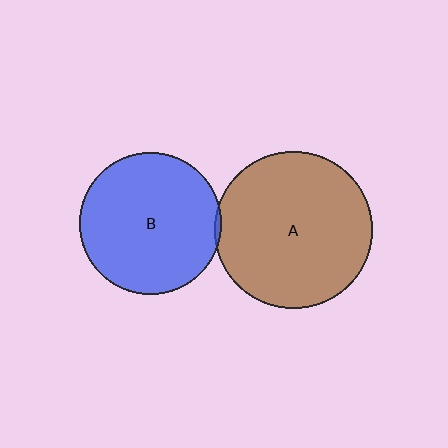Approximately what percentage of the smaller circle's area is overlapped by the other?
Approximately 5%.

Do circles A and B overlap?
Yes.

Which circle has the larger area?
Circle A (brown).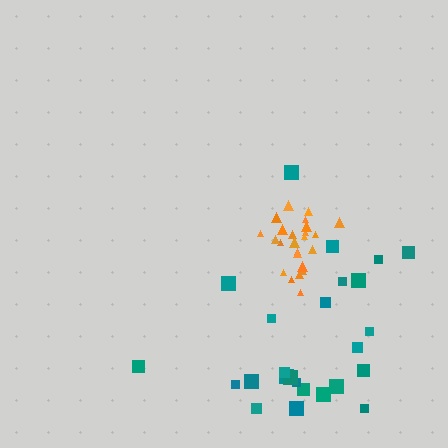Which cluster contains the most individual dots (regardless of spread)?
Teal (26).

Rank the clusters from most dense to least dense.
orange, teal.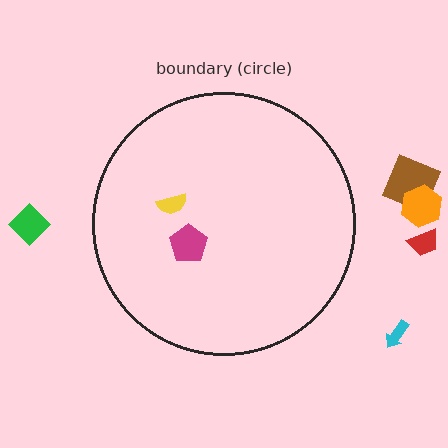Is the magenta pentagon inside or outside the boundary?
Inside.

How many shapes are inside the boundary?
2 inside, 5 outside.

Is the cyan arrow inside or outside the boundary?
Outside.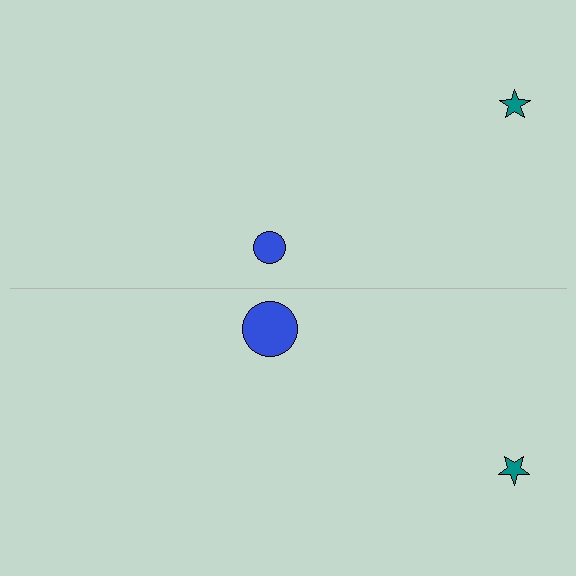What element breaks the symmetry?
The blue circle on the bottom side has a different size than its mirror counterpart.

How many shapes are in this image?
There are 4 shapes in this image.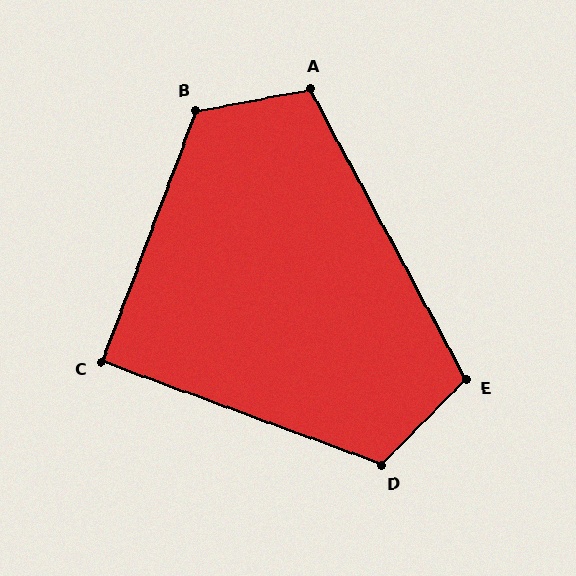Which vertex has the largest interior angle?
B, at approximately 121 degrees.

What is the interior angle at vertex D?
Approximately 114 degrees (obtuse).